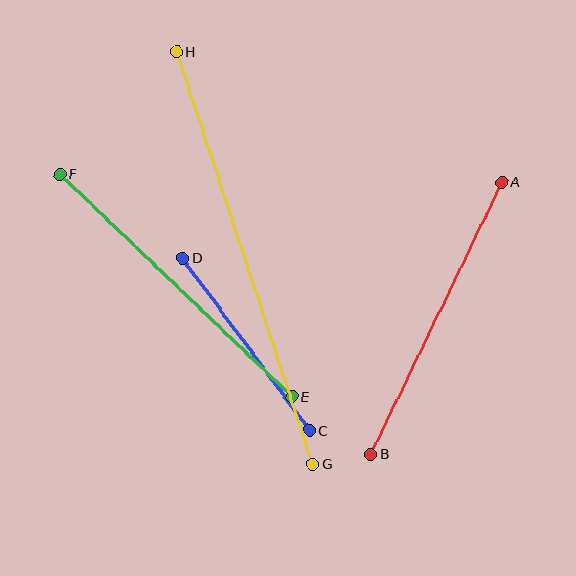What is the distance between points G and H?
The distance is approximately 434 pixels.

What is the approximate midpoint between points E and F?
The midpoint is at approximately (176, 285) pixels.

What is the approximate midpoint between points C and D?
The midpoint is at approximately (246, 344) pixels.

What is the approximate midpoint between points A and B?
The midpoint is at approximately (436, 318) pixels.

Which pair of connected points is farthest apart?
Points G and H are farthest apart.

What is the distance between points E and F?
The distance is approximately 322 pixels.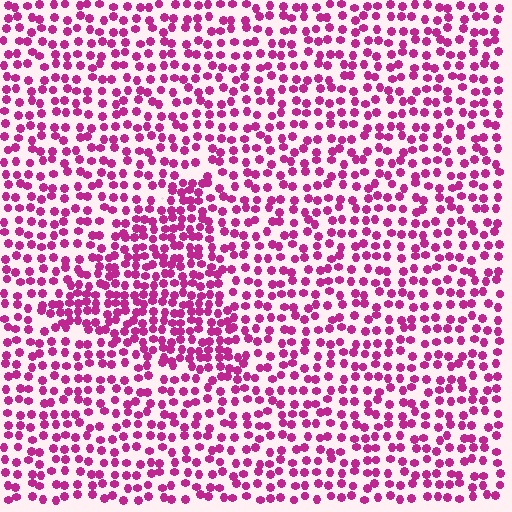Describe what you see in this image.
The image contains small magenta elements arranged at two different densities. A triangle-shaped region is visible where the elements are more densely packed than the surrounding area.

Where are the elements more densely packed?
The elements are more densely packed inside the triangle boundary.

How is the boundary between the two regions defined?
The boundary is defined by a change in element density (approximately 1.7x ratio). All elements are the same color, size, and shape.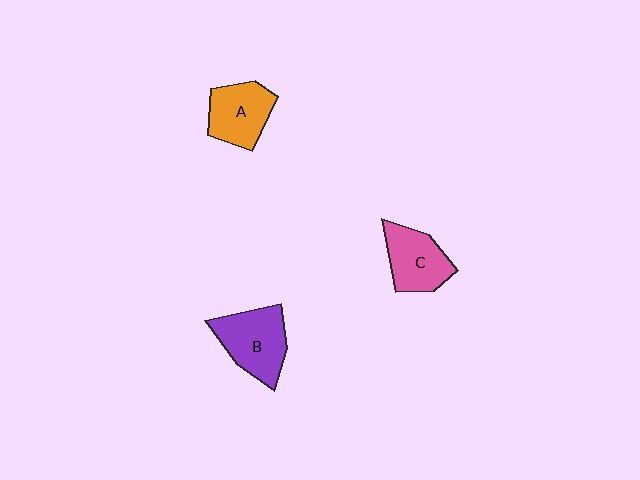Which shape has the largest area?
Shape B (purple).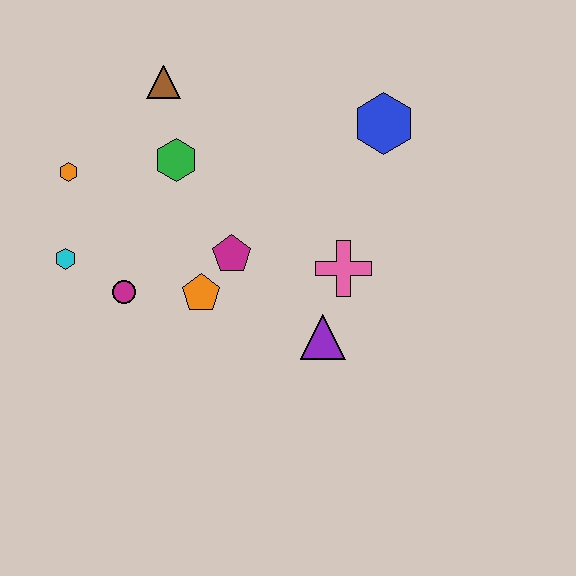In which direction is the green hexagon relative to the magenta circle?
The green hexagon is above the magenta circle.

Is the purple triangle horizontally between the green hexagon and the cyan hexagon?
No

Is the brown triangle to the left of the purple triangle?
Yes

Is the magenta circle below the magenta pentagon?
Yes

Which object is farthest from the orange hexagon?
The blue hexagon is farthest from the orange hexagon.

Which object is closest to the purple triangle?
The pink cross is closest to the purple triangle.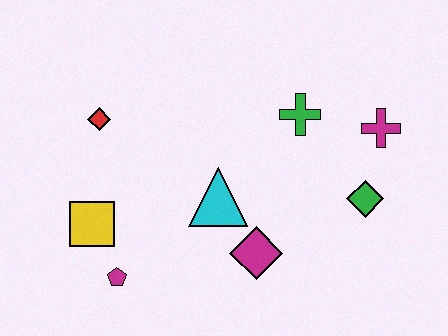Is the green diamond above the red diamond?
No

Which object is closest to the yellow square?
The magenta pentagon is closest to the yellow square.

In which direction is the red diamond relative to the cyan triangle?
The red diamond is to the left of the cyan triangle.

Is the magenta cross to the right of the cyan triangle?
Yes